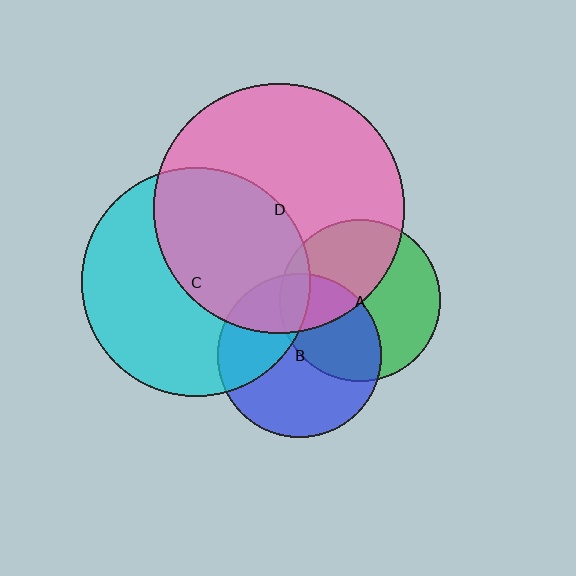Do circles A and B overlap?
Yes.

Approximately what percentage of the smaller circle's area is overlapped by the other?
Approximately 40%.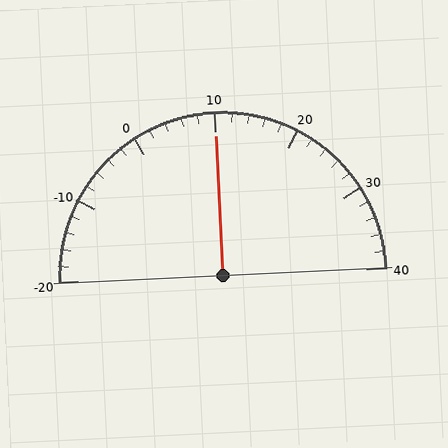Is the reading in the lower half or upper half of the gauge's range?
The reading is in the upper half of the range (-20 to 40).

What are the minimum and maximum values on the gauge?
The gauge ranges from -20 to 40.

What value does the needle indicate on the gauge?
The needle indicates approximately 10.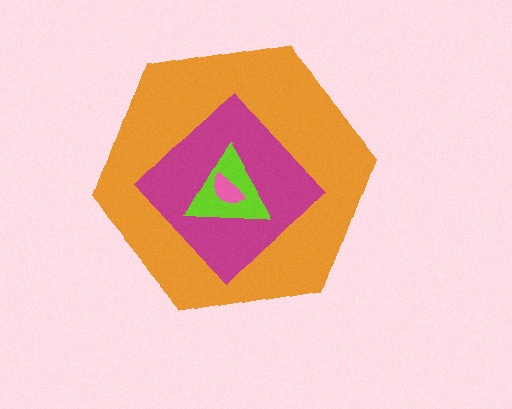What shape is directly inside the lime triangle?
The pink semicircle.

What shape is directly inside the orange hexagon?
The magenta diamond.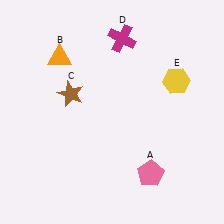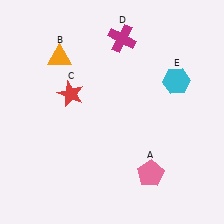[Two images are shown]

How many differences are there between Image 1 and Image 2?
There are 2 differences between the two images.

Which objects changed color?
C changed from brown to red. E changed from yellow to cyan.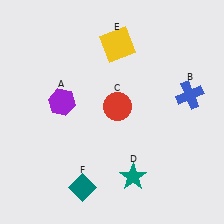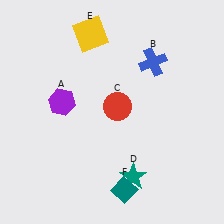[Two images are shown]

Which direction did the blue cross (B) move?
The blue cross (B) moved left.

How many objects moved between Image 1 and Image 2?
3 objects moved between the two images.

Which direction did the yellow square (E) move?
The yellow square (E) moved left.